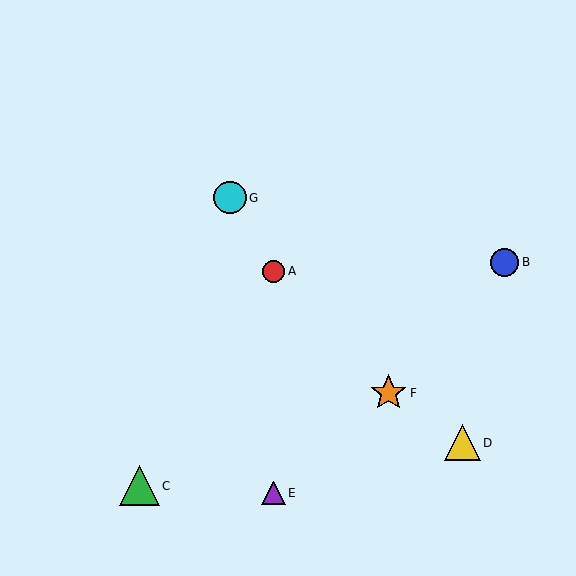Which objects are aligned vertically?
Objects A, E are aligned vertically.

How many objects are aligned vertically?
2 objects (A, E) are aligned vertically.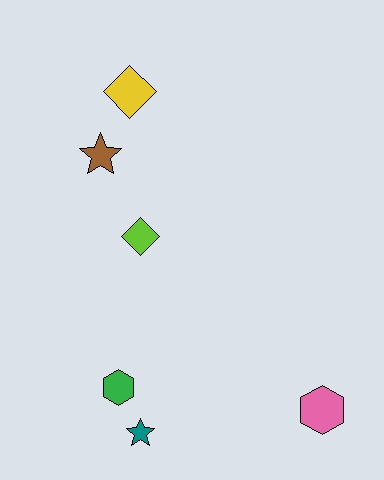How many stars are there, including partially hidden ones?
There are 2 stars.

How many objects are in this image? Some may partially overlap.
There are 6 objects.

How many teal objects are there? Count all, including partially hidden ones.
There is 1 teal object.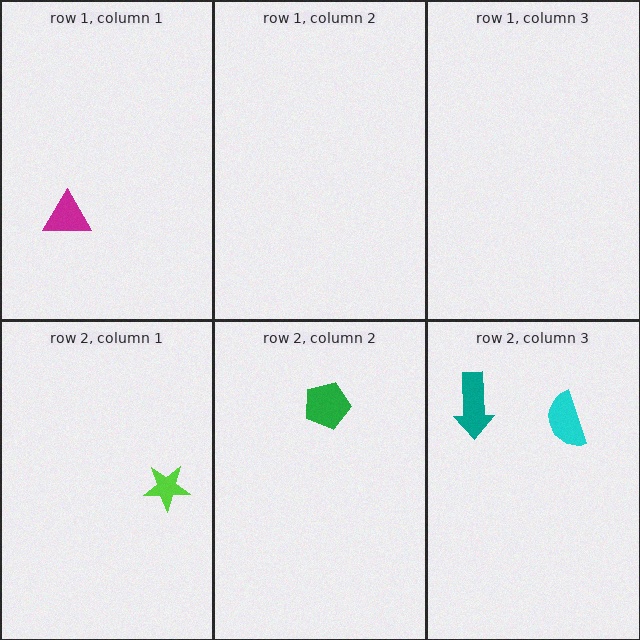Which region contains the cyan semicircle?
The row 2, column 3 region.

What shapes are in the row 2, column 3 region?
The cyan semicircle, the teal arrow.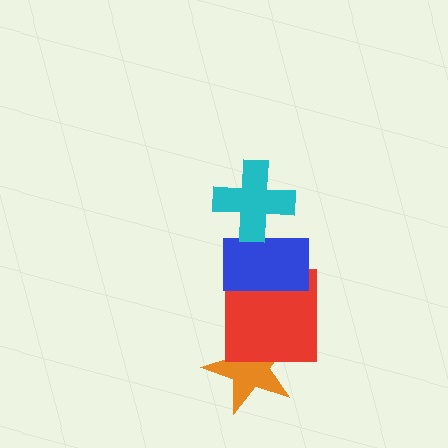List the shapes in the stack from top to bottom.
From top to bottom: the cyan cross, the blue rectangle, the red square, the orange star.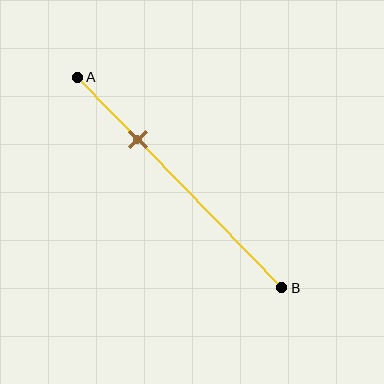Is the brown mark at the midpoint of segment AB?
No, the mark is at about 30% from A, not at the 50% midpoint.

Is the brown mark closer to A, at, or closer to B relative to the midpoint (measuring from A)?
The brown mark is closer to point A than the midpoint of segment AB.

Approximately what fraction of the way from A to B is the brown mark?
The brown mark is approximately 30% of the way from A to B.